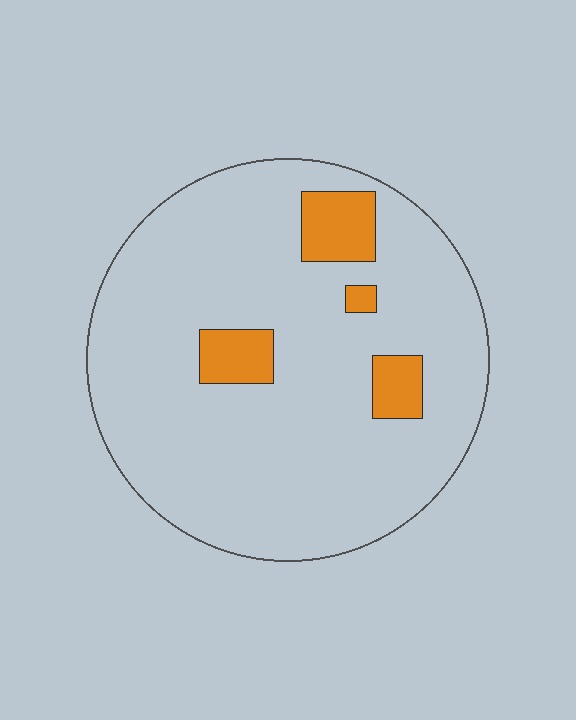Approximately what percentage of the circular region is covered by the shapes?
Approximately 10%.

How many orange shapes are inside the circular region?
4.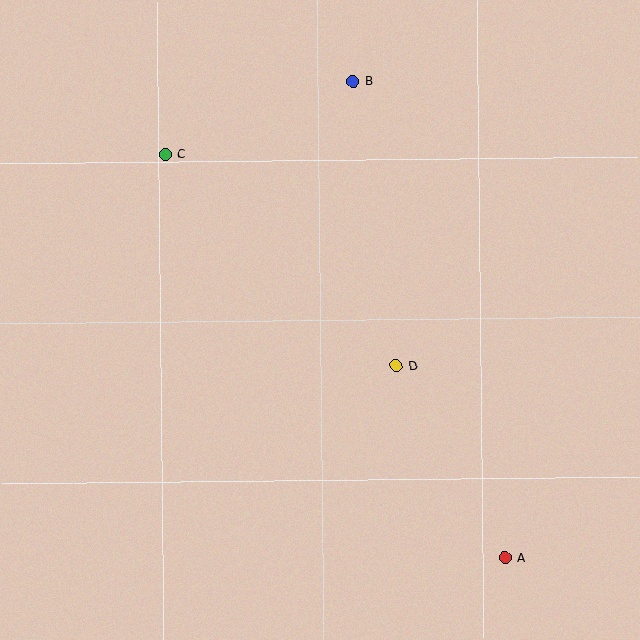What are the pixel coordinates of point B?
Point B is at (353, 81).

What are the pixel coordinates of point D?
Point D is at (396, 366).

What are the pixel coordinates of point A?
Point A is at (505, 558).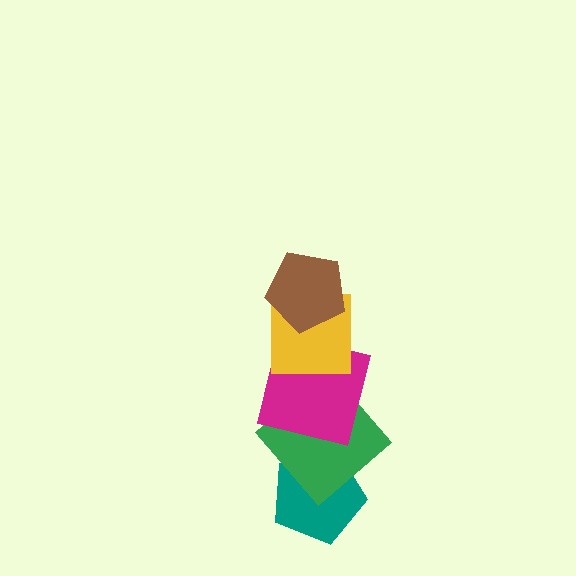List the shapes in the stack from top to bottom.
From top to bottom: the brown pentagon, the yellow square, the magenta square, the green diamond, the teal pentagon.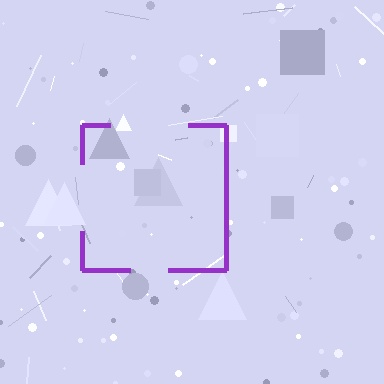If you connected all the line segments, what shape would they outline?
They would outline a square.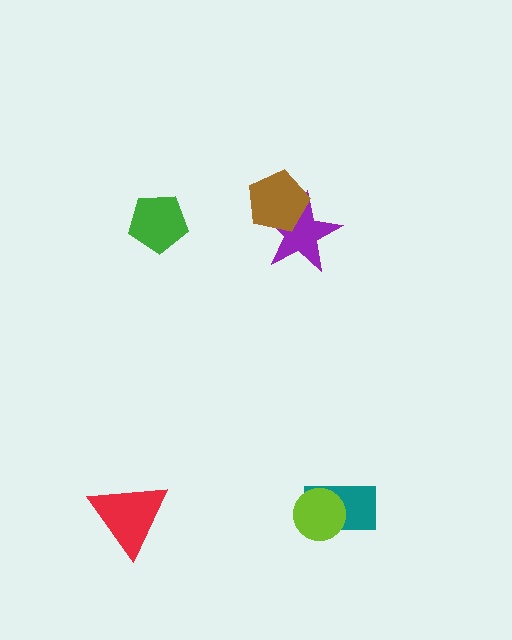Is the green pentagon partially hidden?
No, no other shape covers it.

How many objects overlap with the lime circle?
1 object overlaps with the lime circle.